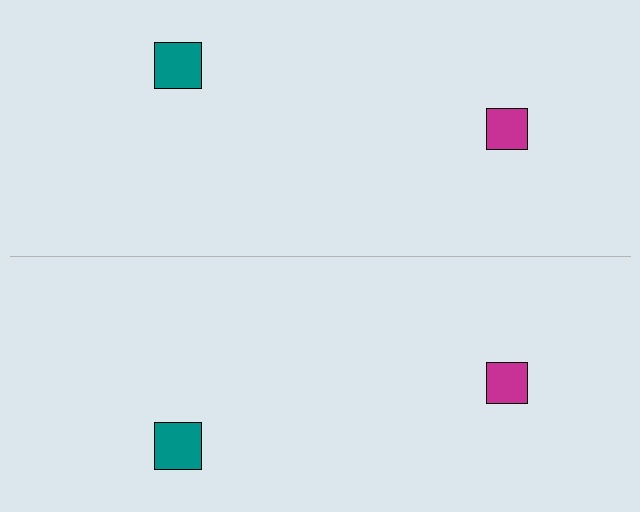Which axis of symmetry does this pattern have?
The pattern has a horizontal axis of symmetry running through the center of the image.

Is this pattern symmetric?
Yes, this pattern has bilateral (reflection) symmetry.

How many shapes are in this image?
There are 4 shapes in this image.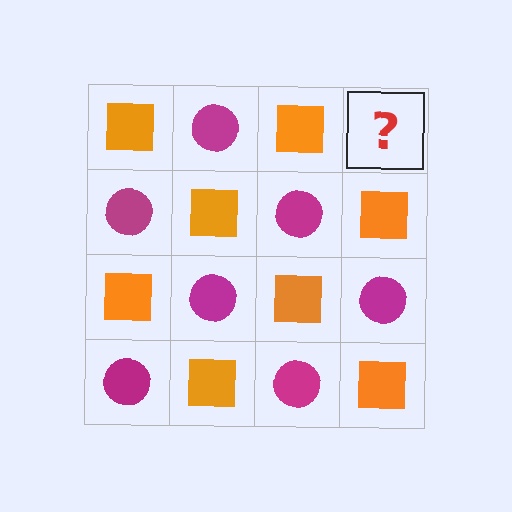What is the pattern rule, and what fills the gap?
The rule is that it alternates orange square and magenta circle in a checkerboard pattern. The gap should be filled with a magenta circle.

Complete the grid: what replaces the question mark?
The question mark should be replaced with a magenta circle.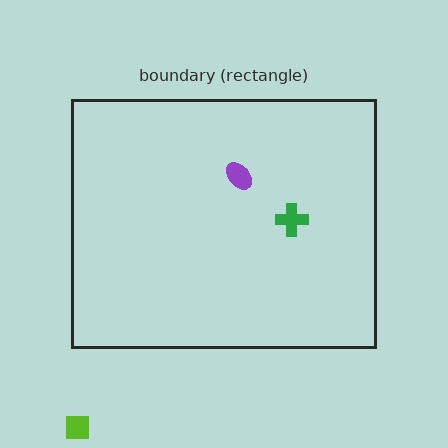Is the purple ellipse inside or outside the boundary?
Inside.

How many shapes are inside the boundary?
2 inside, 1 outside.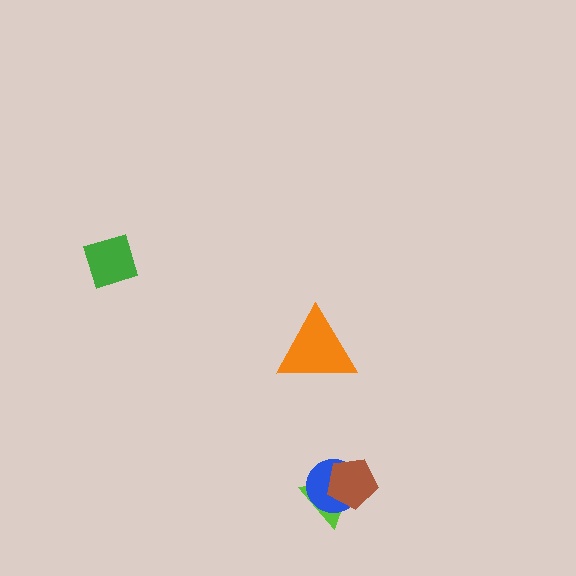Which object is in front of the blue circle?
The brown pentagon is in front of the blue circle.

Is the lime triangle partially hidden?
Yes, it is partially covered by another shape.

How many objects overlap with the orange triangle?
0 objects overlap with the orange triangle.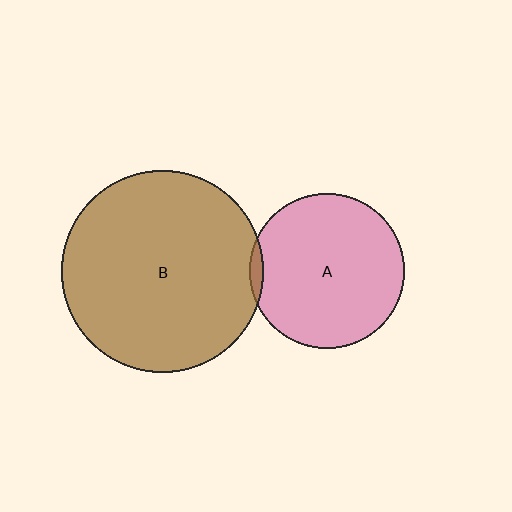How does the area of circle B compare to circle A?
Approximately 1.7 times.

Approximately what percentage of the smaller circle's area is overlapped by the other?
Approximately 5%.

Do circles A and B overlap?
Yes.